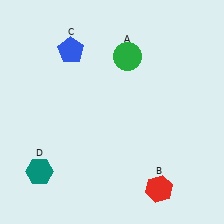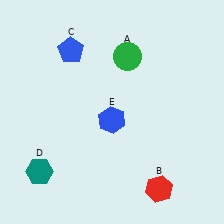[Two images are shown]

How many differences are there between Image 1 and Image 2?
There is 1 difference between the two images.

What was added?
A blue hexagon (E) was added in Image 2.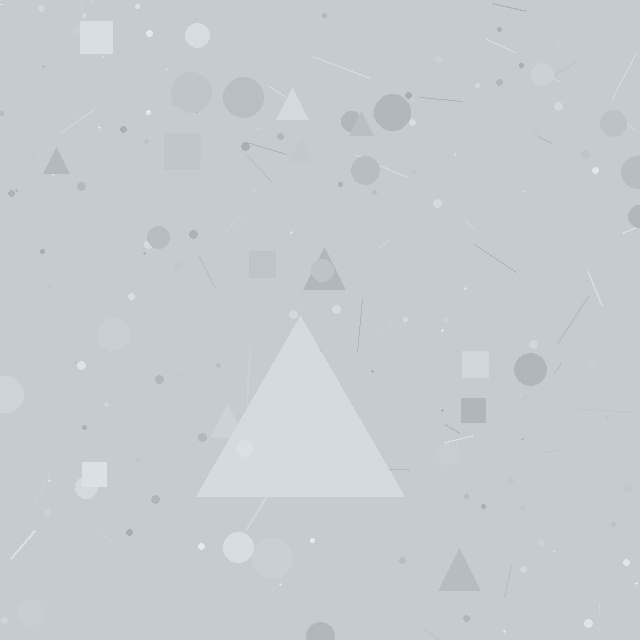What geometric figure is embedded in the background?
A triangle is embedded in the background.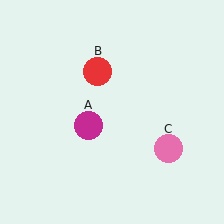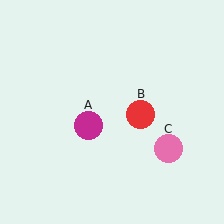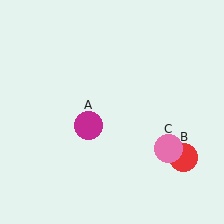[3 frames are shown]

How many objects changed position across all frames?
1 object changed position: red circle (object B).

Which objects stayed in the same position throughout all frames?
Magenta circle (object A) and pink circle (object C) remained stationary.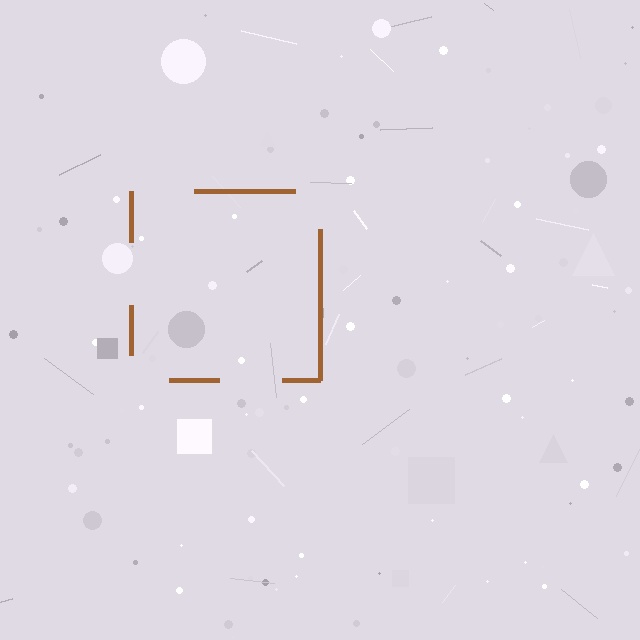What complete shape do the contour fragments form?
The contour fragments form a square.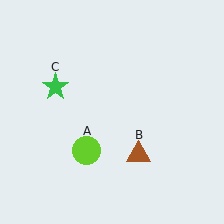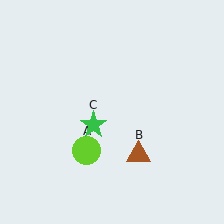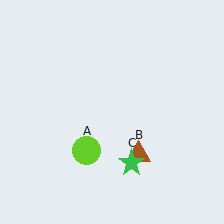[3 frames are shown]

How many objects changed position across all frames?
1 object changed position: green star (object C).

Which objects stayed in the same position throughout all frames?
Lime circle (object A) and brown triangle (object B) remained stationary.